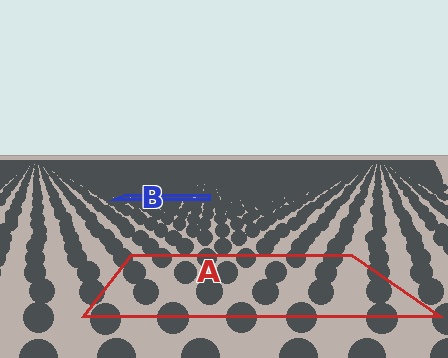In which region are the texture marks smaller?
The texture marks are smaller in region B, because it is farther away.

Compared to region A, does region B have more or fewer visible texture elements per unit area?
Region B has more texture elements per unit area — they are packed more densely because it is farther away.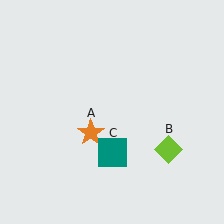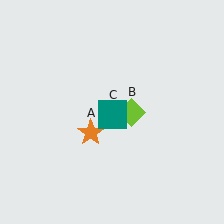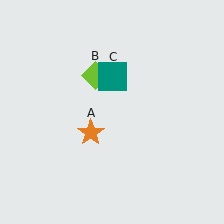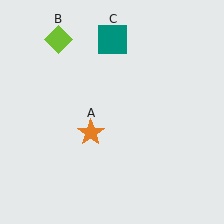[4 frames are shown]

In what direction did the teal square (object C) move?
The teal square (object C) moved up.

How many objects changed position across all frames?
2 objects changed position: lime diamond (object B), teal square (object C).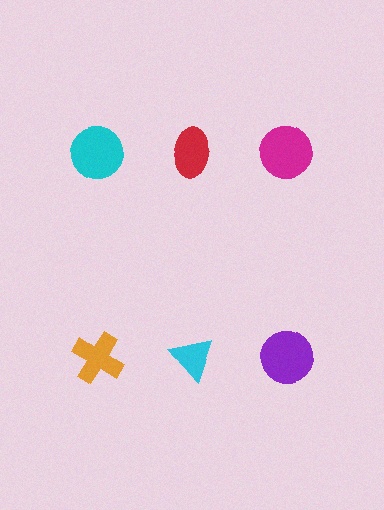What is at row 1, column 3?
A magenta circle.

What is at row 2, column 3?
A purple circle.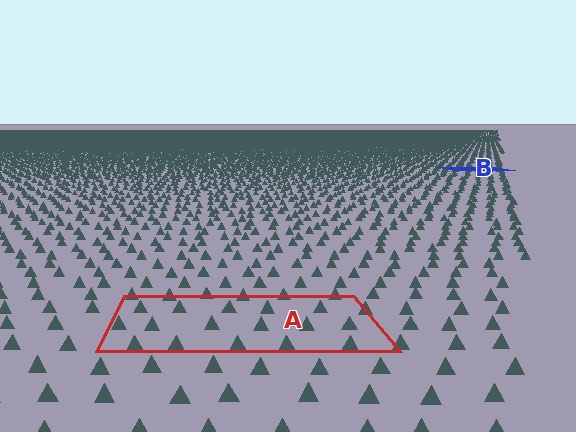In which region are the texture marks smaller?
The texture marks are smaller in region B, because it is farther away.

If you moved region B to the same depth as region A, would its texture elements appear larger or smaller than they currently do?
They would appear larger. At a closer depth, the same texture elements are projected at a bigger on-screen size.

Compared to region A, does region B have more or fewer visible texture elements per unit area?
Region B has more texture elements per unit area — they are packed more densely because it is farther away.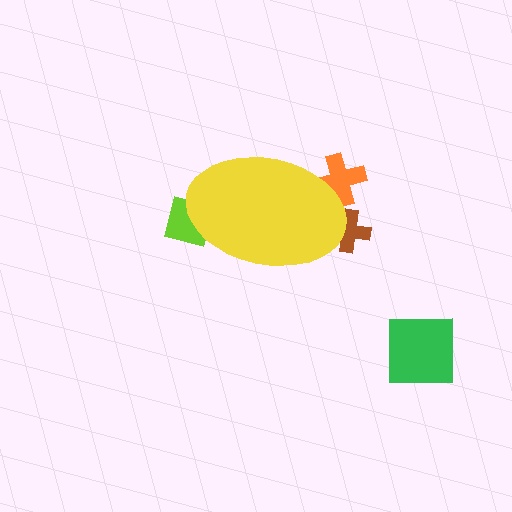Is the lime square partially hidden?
Yes, the lime square is partially hidden behind the yellow ellipse.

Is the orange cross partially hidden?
Yes, the orange cross is partially hidden behind the yellow ellipse.